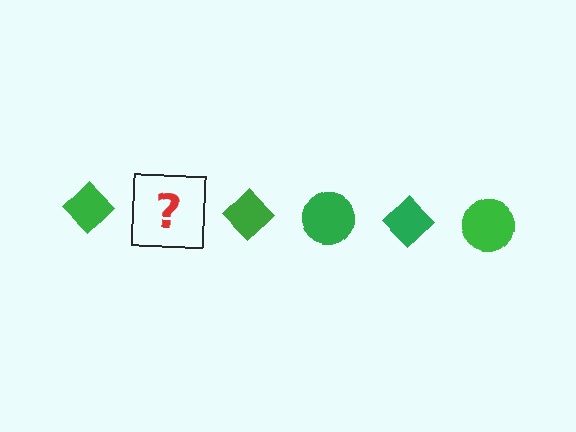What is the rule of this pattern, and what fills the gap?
The rule is that the pattern cycles through diamond, circle shapes in green. The gap should be filled with a green circle.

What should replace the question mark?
The question mark should be replaced with a green circle.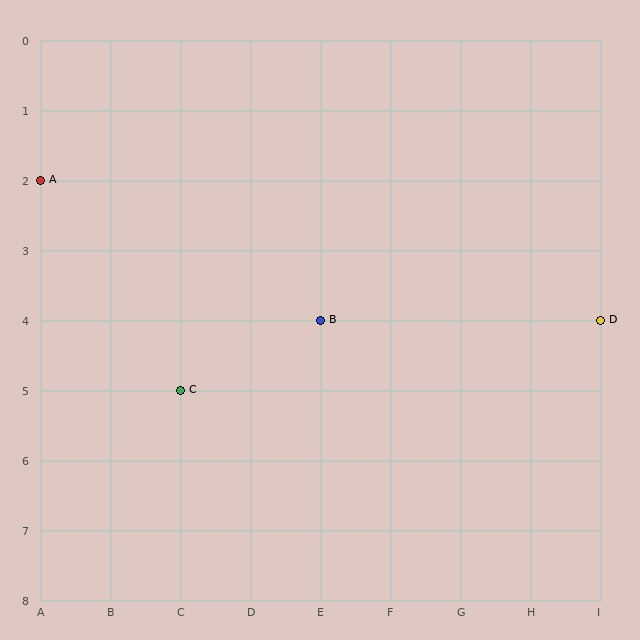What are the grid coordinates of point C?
Point C is at grid coordinates (C, 5).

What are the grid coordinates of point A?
Point A is at grid coordinates (A, 2).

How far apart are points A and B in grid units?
Points A and B are 4 columns and 2 rows apart (about 4.5 grid units diagonally).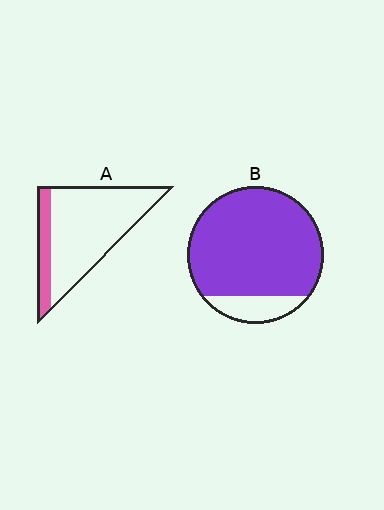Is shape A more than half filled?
No.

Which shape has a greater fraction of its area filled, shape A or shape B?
Shape B.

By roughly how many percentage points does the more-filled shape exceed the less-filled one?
By roughly 65 percentage points (B over A).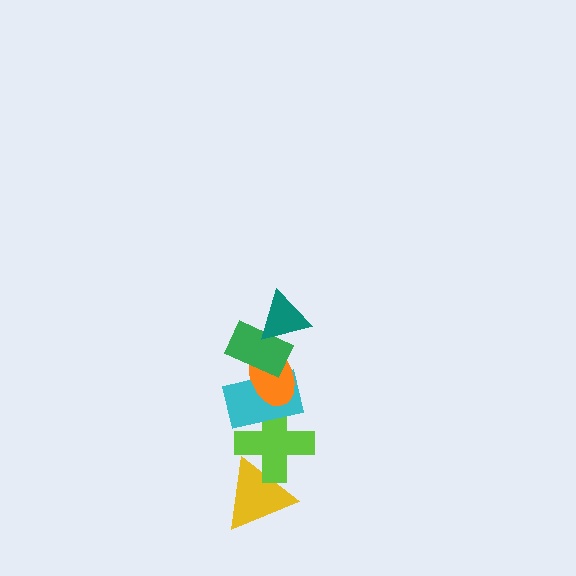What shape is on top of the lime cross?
The cyan rectangle is on top of the lime cross.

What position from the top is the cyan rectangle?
The cyan rectangle is 4th from the top.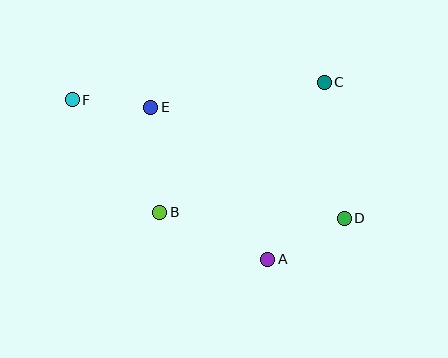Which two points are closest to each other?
Points E and F are closest to each other.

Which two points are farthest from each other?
Points D and F are farthest from each other.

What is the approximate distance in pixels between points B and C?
The distance between B and C is approximately 210 pixels.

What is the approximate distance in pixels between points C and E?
The distance between C and E is approximately 175 pixels.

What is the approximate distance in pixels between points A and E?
The distance between A and E is approximately 191 pixels.